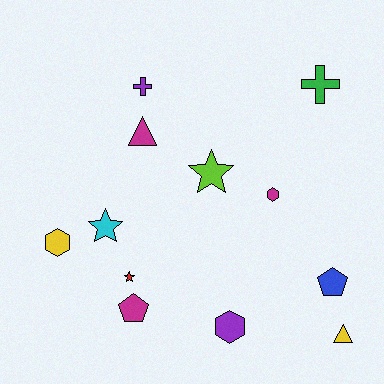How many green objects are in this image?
There is 1 green object.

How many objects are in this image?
There are 12 objects.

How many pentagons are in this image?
There are 2 pentagons.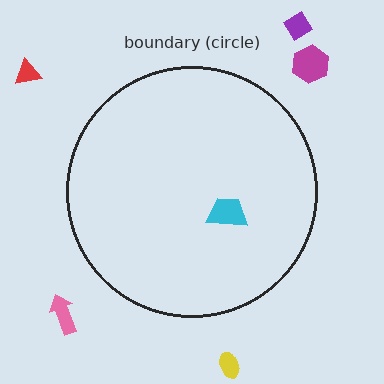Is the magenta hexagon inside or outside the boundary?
Outside.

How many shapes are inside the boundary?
1 inside, 5 outside.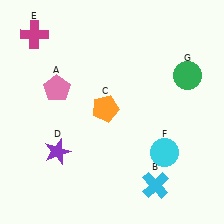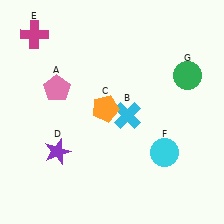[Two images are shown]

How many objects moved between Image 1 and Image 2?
1 object moved between the two images.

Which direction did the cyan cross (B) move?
The cyan cross (B) moved up.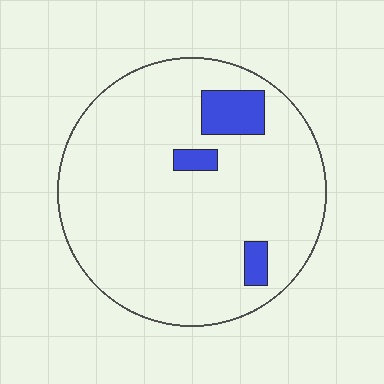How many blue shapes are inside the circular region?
3.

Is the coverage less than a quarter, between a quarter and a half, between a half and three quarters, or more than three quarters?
Less than a quarter.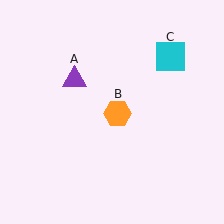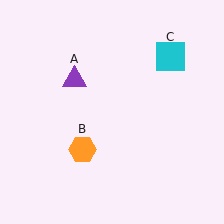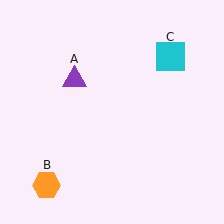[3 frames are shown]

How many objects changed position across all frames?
1 object changed position: orange hexagon (object B).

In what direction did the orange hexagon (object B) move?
The orange hexagon (object B) moved down and to the left.